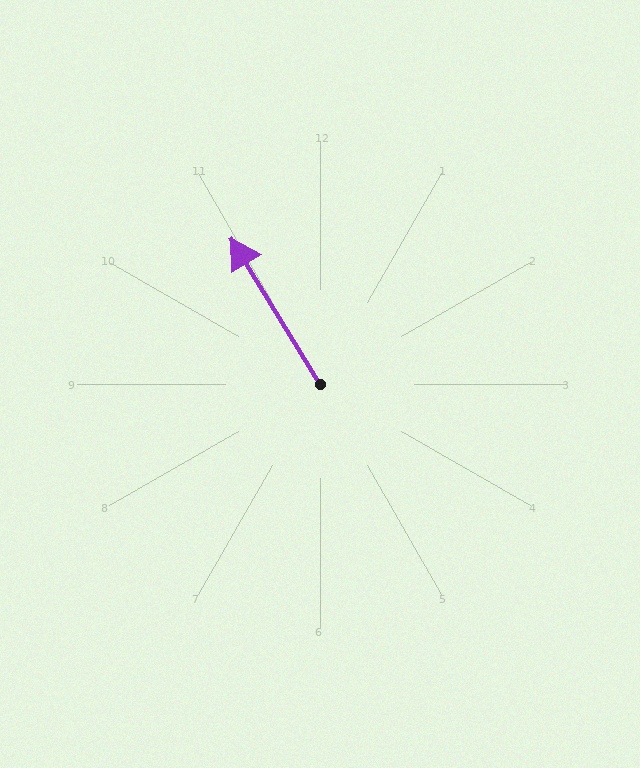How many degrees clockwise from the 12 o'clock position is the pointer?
Approximately 329 degrees.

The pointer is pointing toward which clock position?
Roughly 11 o'clock.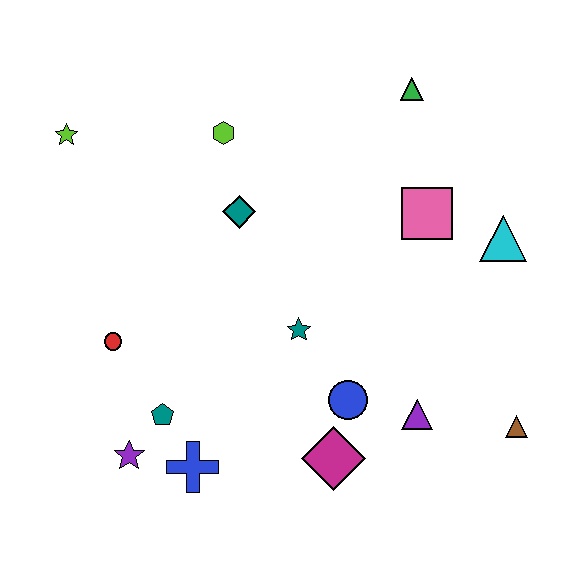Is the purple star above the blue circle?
No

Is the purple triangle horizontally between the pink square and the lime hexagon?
Yes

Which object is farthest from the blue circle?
The lime star is farthest from the blue circle.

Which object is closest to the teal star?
The blue circle is closest to the teal star.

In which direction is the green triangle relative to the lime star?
The green triangle is to the right of the lime star.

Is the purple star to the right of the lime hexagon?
No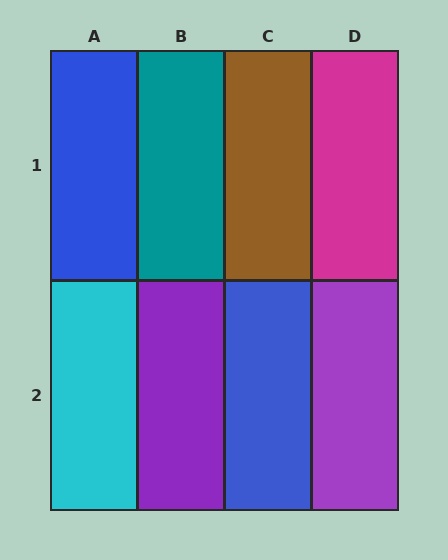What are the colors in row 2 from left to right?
Cyan, purple, blue, purple.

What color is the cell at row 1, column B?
Teal.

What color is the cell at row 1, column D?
Magenta.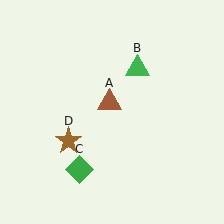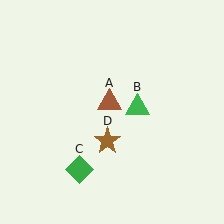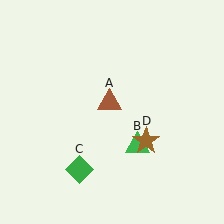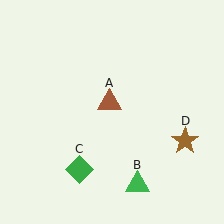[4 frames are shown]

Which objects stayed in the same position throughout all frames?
Brown triangle (object A) and green diamond (object C) remained stationary.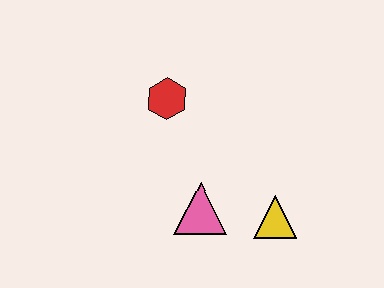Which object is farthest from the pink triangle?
The red hexagon is farthest from the pink triangle.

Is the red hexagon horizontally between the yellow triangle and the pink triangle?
No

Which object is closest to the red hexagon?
The pink triangle is closest to the red hexagon.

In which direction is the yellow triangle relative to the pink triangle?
The yellow triangle is to the right of the pink triangle.